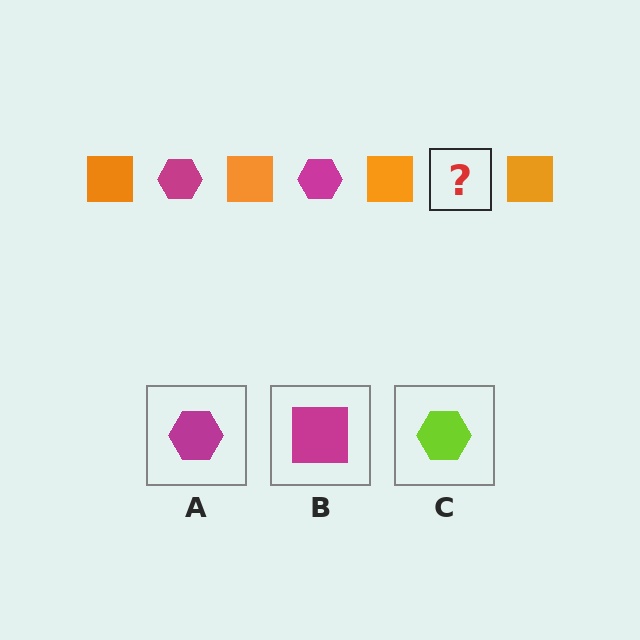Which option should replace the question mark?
Option A.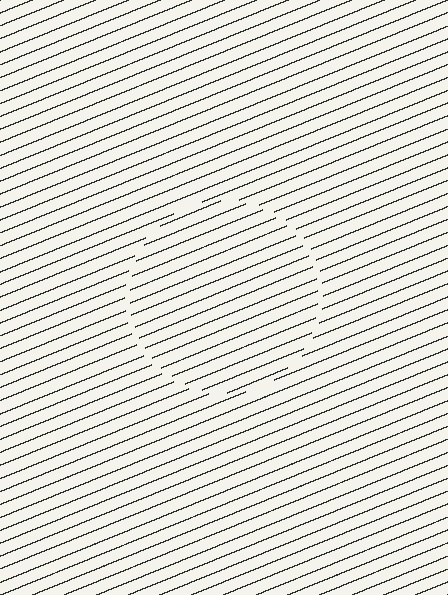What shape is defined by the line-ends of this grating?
An illusory circle. The interior of the shape contains the same grating, shifted by half a period — the contour is defined by the phase discontinuity where line-ends from the inner and outer gratings abut.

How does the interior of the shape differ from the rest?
The interior of the shape contains the same grating, shifted by half a period — the contour is defined by the phase discontinuity where line-ends from the inner and outer gratings abut.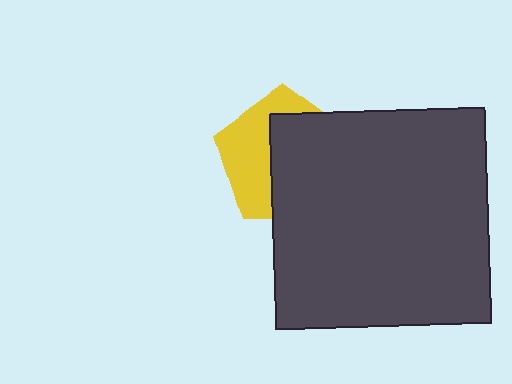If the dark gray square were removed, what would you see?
You would see the complete yellow pentagon.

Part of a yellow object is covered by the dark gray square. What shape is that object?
It is a pentagon.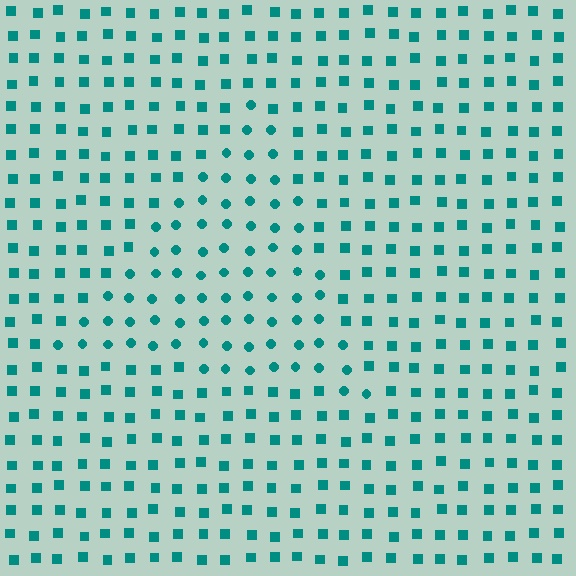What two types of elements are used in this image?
The image uses circles inside the triangle region and squares outside it.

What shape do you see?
I see a triangle.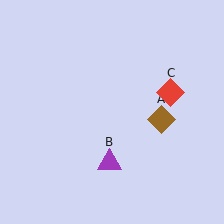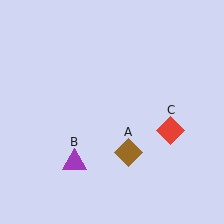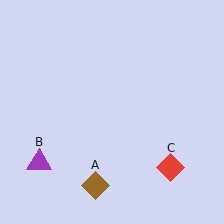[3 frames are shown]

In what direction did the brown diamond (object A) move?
The brown diamond (object A) moved down and to the left.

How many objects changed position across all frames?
3 objects changed position: brown diamond (object A), purple triangle (object B), red diamond (object C).